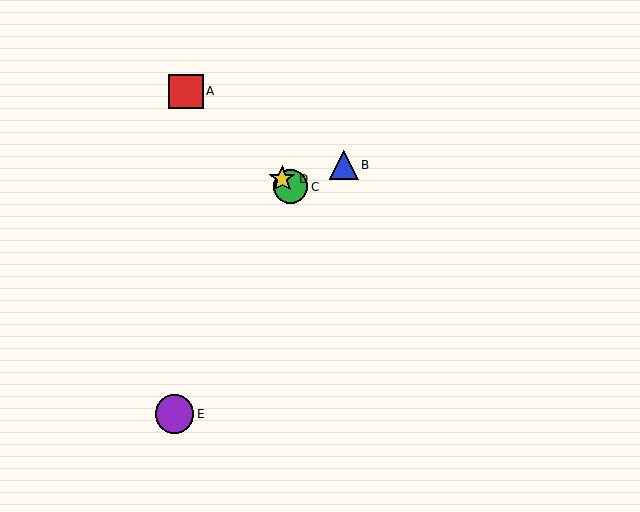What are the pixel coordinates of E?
Object E is at (174, 414).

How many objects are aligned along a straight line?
3 objects (A, C, D) are aligned along a straight line.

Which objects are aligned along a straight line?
Objects A, C, D are aligned along a straight line.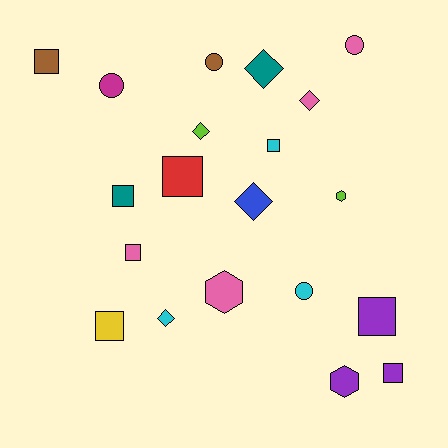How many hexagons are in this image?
There are 3 hexagons.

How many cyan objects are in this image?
There are 3 cyan objects.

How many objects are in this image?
There are 20 objects.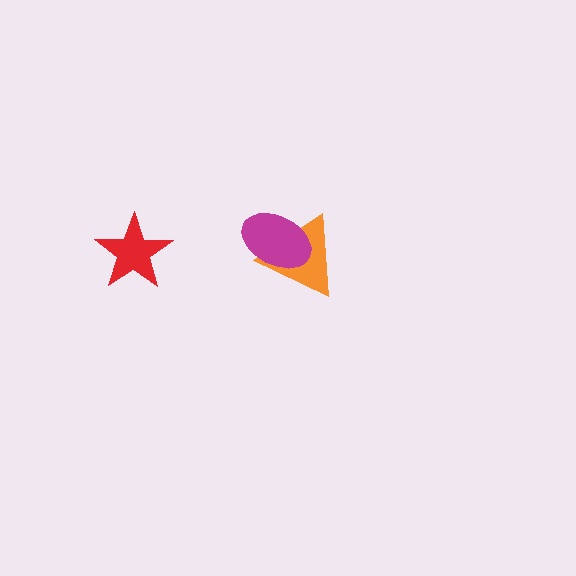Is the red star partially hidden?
No, no other shape covers it.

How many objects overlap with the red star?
0 objects overlap with the red star.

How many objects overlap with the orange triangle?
1 object overlaps with the orange triangle.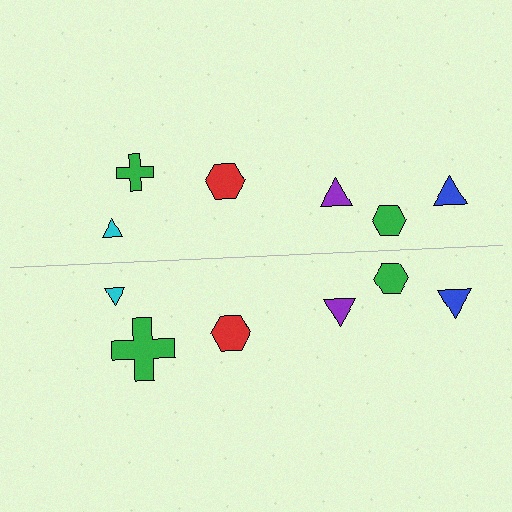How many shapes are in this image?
There are 12 shapes in this image.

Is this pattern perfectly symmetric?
No, the pattern is not perfectly symmetric. The green cross on the bottom side has a different size than its mirror counterpart.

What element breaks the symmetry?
The green cross on the bottom side has a different size than its mirror counterpart.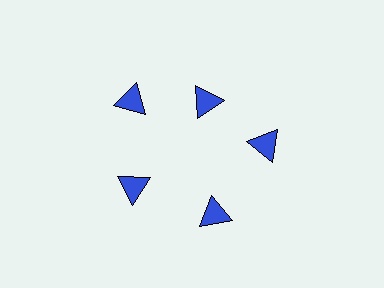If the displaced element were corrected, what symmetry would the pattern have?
It would have 5-fold rotational symmetry — the pattern would map onto itself every 72 degrees.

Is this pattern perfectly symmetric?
No. The 5 blue triangles are arranged in a ring, but one element near the 1 o'clock position is pulled inward toward the center, breaking the 5-fold rotational symmetry.